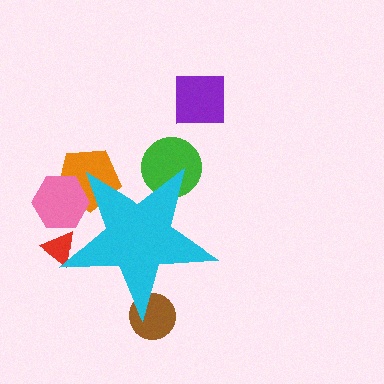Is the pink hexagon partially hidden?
Yes, the pink hexagon is partially hidden behind the cyan star.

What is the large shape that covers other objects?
A cyan star.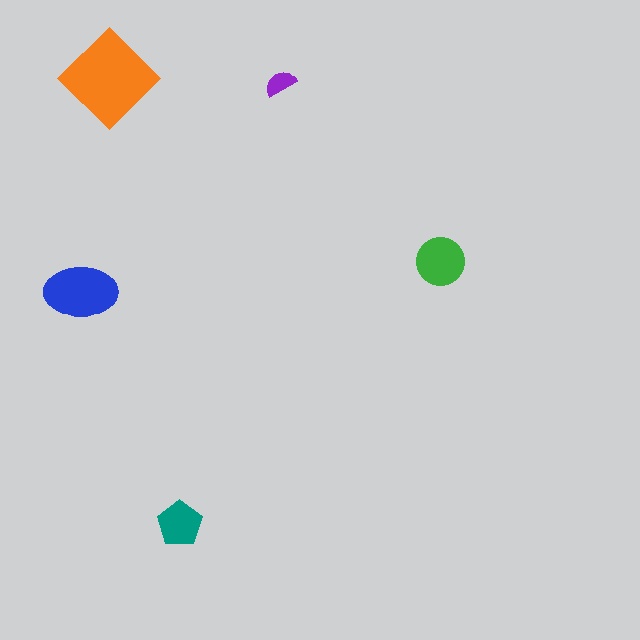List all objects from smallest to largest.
The purple semicircle, the teal pentagon, the green circle, the blue ellipse, the orange diamond.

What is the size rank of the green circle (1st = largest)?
3rd.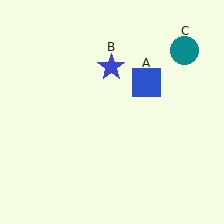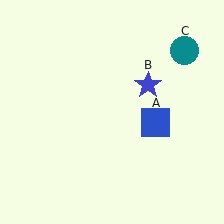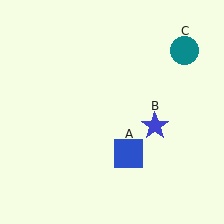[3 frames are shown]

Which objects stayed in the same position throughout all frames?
Teal circle (object C) remained stationary.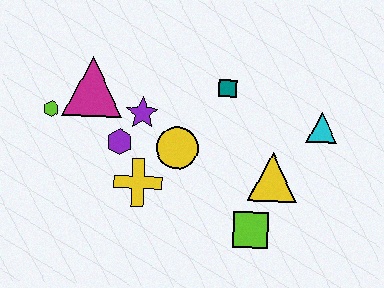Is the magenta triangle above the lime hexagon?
Yes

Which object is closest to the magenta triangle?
The lime hexagon is closest to the magenta triangle.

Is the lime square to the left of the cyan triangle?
Yes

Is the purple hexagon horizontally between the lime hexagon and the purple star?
Yes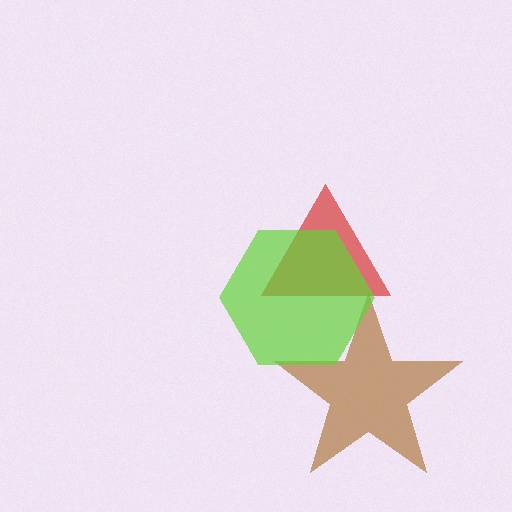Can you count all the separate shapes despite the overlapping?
Yes, there are 3 separate shapes.